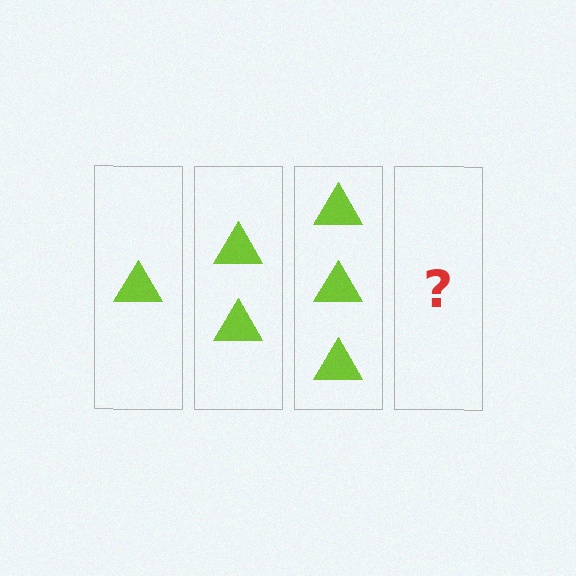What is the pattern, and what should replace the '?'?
The pattern is that each step adds one more triangle. The '?' should be 4 triangles.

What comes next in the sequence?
The next element should be 4 triangles.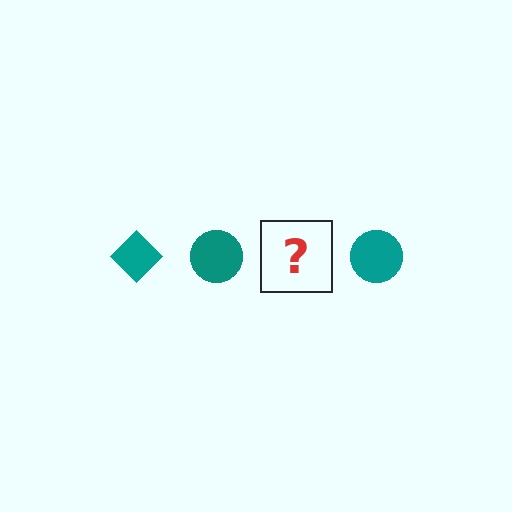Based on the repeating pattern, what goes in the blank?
The blank should be a teal diamond.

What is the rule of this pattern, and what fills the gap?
The rule is that the pattern cycles through diamond, circle shapes in teal. The gap should be filled with a teal diamond.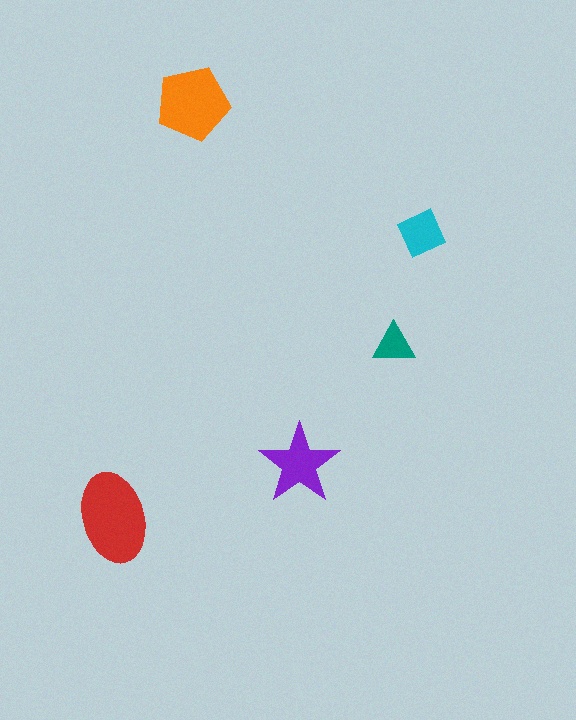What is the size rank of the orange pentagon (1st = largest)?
2nd.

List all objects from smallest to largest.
The teal triangle, the cyan square, the purple star, the orange pentagon, the red ellipse.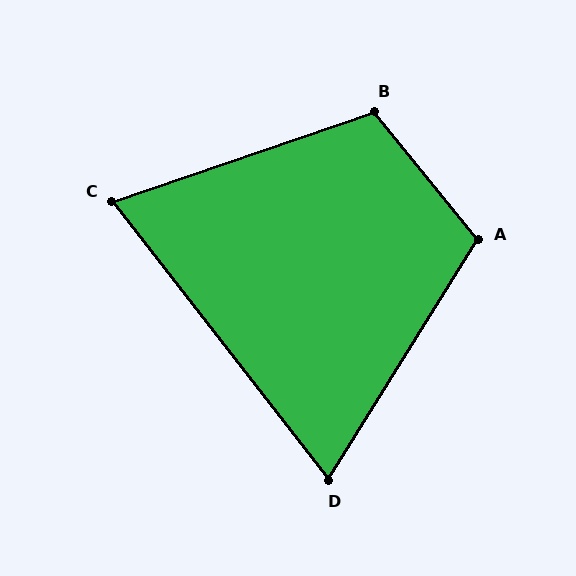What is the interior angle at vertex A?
Approximately 109 degrees (obtuse).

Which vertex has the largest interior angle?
B, at approximately 110 degrees.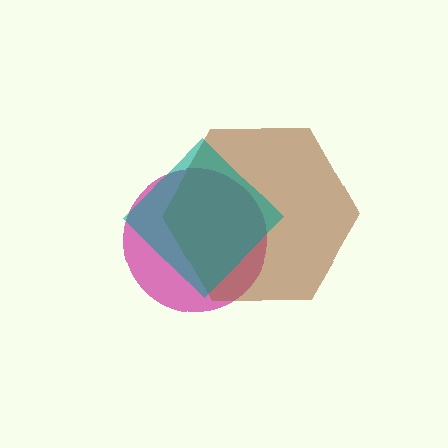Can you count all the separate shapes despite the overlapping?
Yes, there are 3 separate shapes.